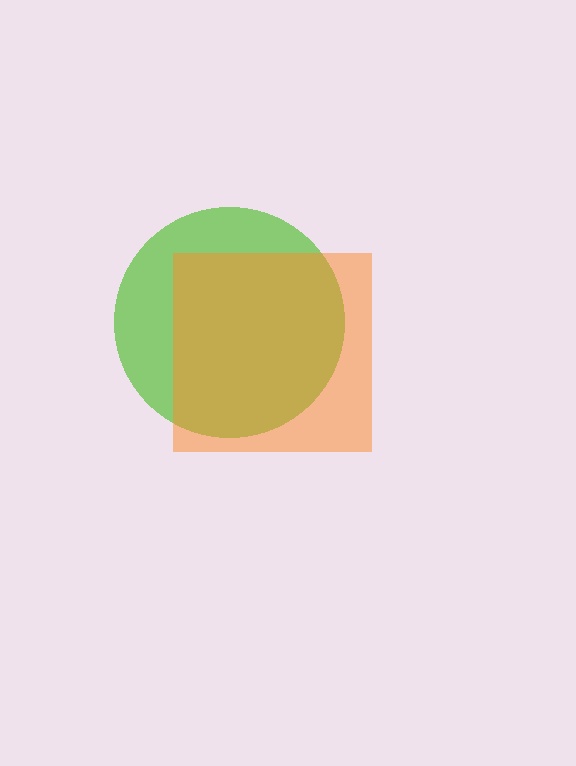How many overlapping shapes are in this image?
There are 2 overlapping shapes in the image.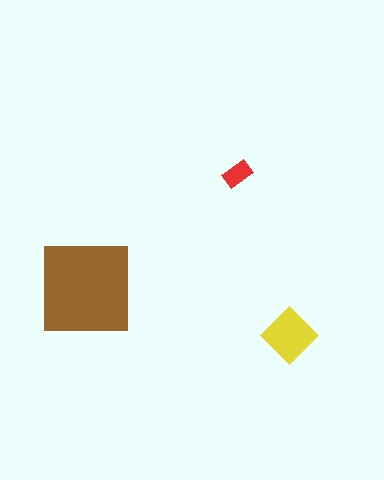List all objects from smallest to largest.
The red rectangle, the yellow diamond, the brown square.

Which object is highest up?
The red rectangle is topmost.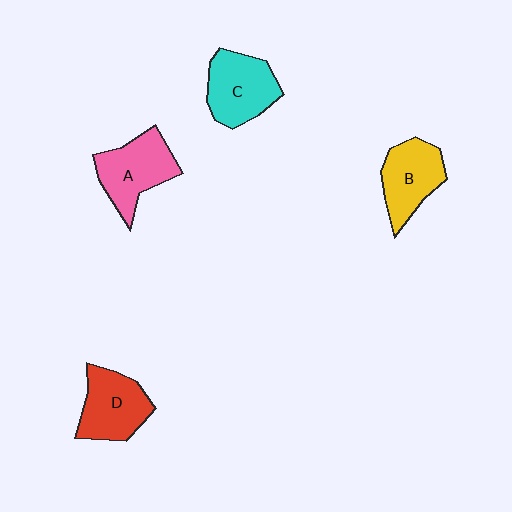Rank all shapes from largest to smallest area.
From largest to smallest: A (pink), C (cyan), D (red), B (yellow).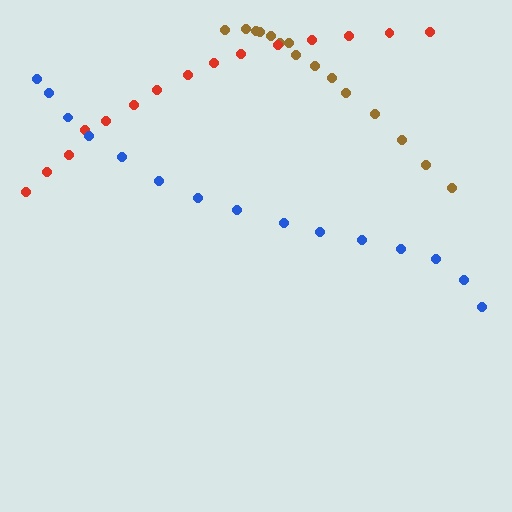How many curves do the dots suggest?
There are 3 distinct paths.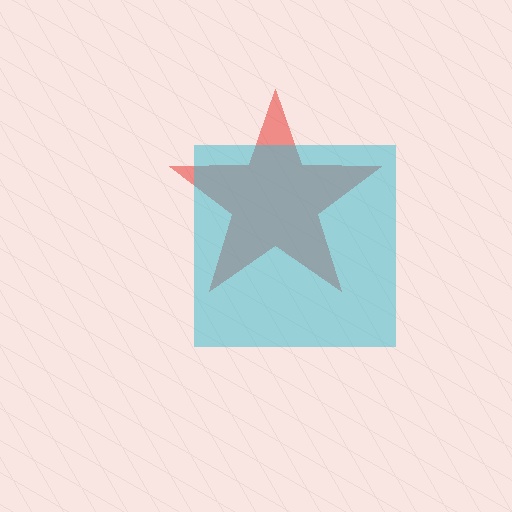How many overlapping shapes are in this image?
There are 2 overlapping shapes in the image.